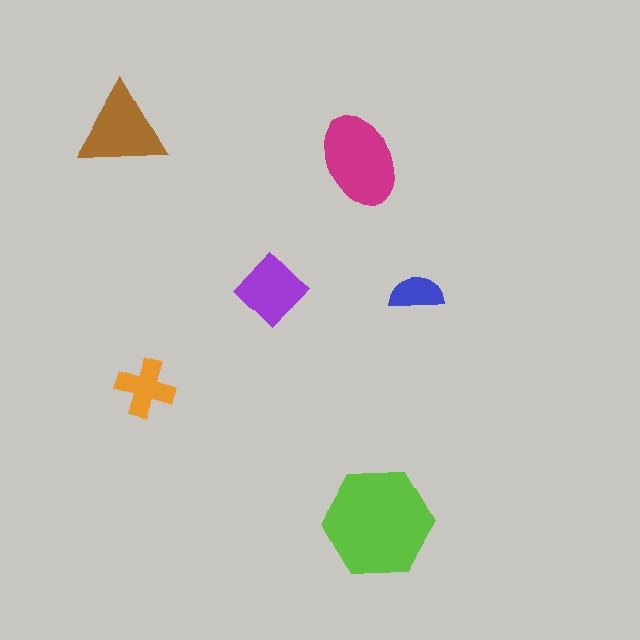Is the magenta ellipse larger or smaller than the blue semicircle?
Larger.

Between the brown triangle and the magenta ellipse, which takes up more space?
The magenta ellipse.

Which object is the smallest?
The blue semicircle.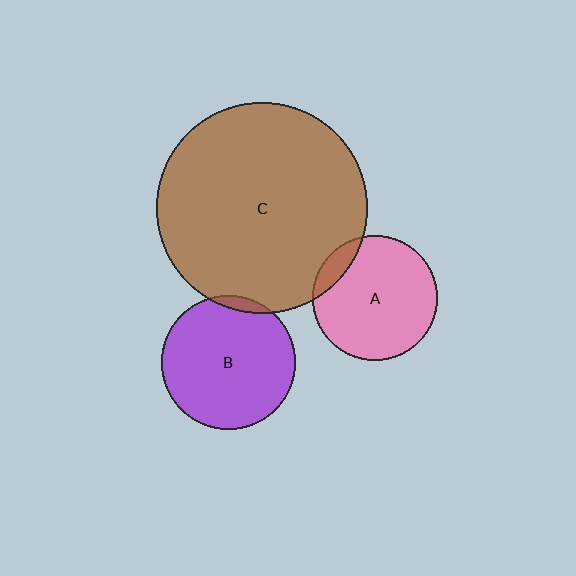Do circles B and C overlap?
Yes.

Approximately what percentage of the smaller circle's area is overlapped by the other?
Approximately 5%.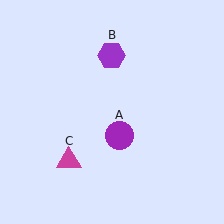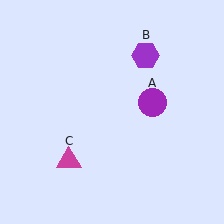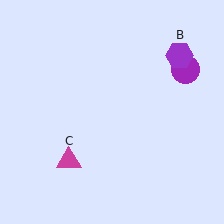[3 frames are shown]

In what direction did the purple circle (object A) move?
The purple circle (object A) moved up and to the right.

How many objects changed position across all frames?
2 objects changed position: purple circle (object A), purple hexagon (object B).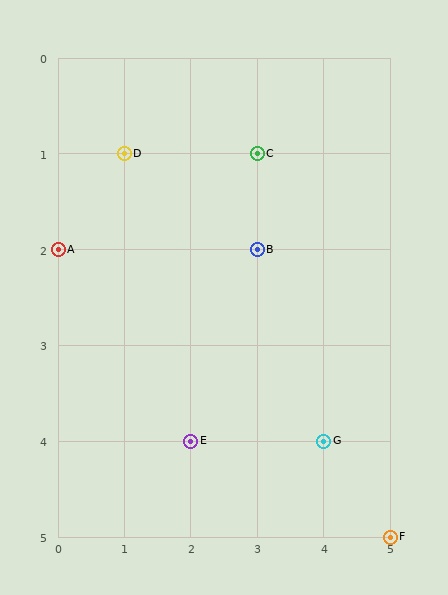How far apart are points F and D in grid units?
Points F and D are 4 columns and 4 rows apart (about 5.7 grid units diagonally).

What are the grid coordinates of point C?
Point C is at grid coordinates (3, 1).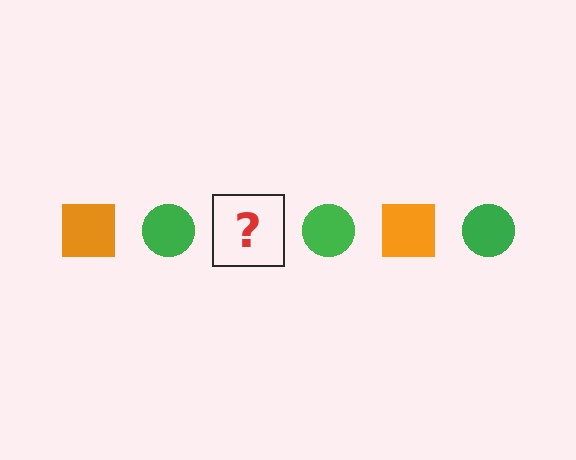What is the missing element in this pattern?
The missing element is an orange square.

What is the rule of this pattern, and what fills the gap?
The rule is that the pattern alternates between orange square and green circle. The gap should be filled with an orange square.